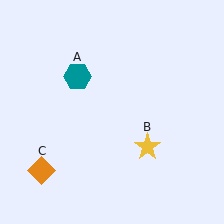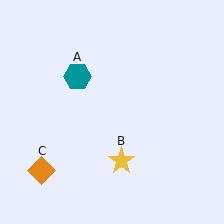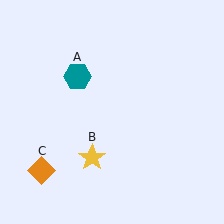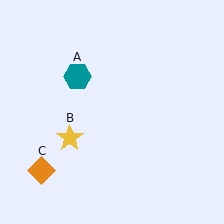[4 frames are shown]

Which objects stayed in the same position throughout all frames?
Teal hexagon (object A) and orange diamond (object C) remained stationary.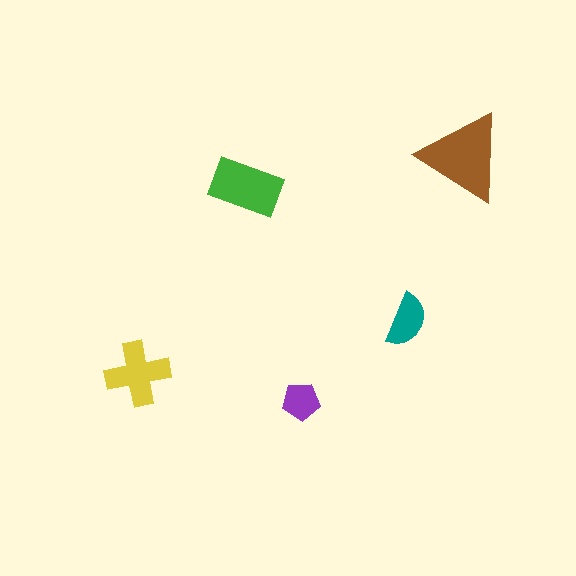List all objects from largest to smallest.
The brown triangle, the green rectangle, the yellow cross, the teal semicircle, the purple pentagon.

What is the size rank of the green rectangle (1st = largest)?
2nd.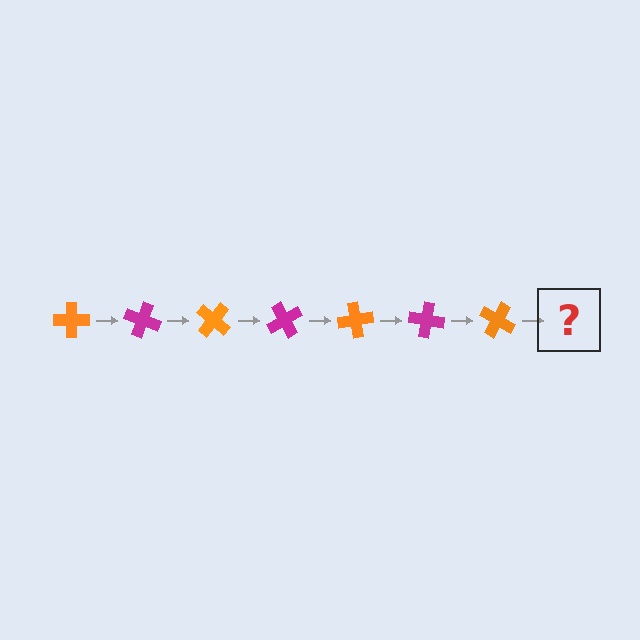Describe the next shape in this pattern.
It should be a magenta cross, rotated 140 degrees from the start.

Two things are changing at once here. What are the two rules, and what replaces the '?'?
The two rules are that it rotates 20 degrees each step and the color cycles through orange and magenta. The '?' should be a magenta cross, rotated 140 degrees from the start.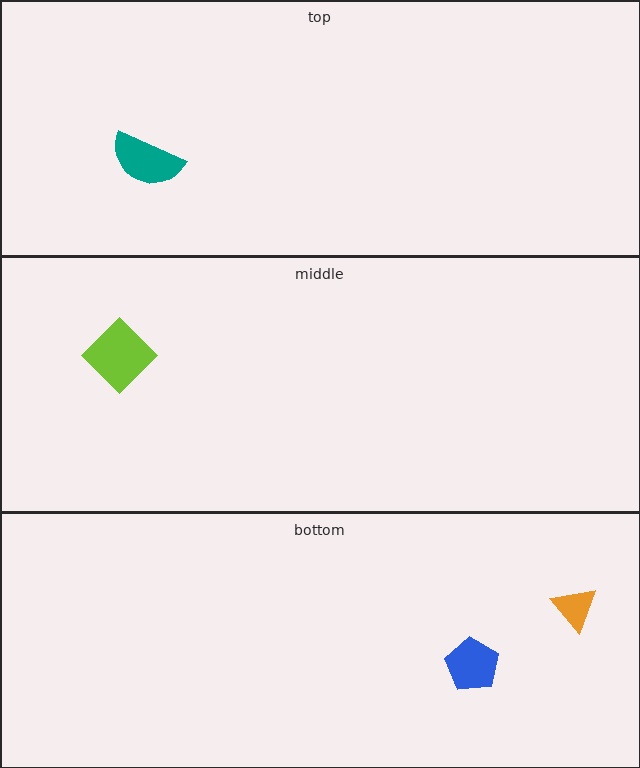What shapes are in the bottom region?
The blue pentagon, the orange triangle.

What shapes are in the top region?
The teal semicircle.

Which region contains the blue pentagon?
The bottom region.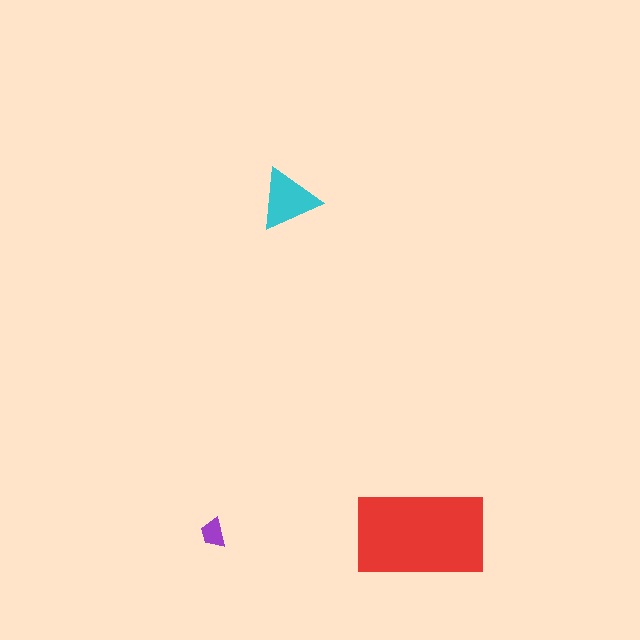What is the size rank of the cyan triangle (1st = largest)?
2nd.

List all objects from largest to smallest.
The red rectangle, the cyan triangle, the purple trapezoid.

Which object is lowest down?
The red rectangle is bottommost.